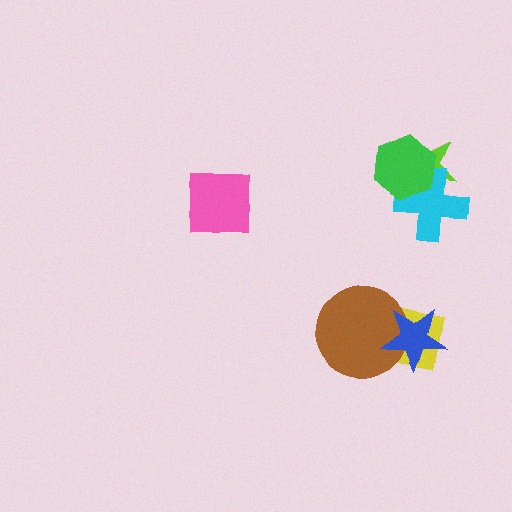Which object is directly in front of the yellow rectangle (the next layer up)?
The brown circle is directly in front of the yellow rectangle.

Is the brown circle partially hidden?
Yes, it is partially covered by another shape.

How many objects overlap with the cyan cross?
2 objects overlap with the cyan cross.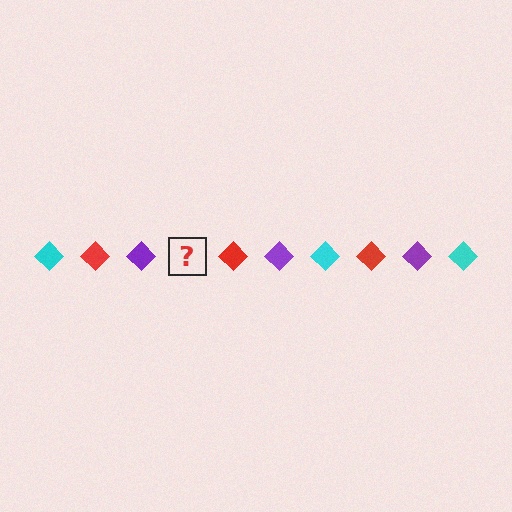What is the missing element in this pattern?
The missing element is a cyan diamond.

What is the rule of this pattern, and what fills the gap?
The rule is that the pattern cycles through cyan, red, purple diamonds. The gap should be filled with a cyan diamond.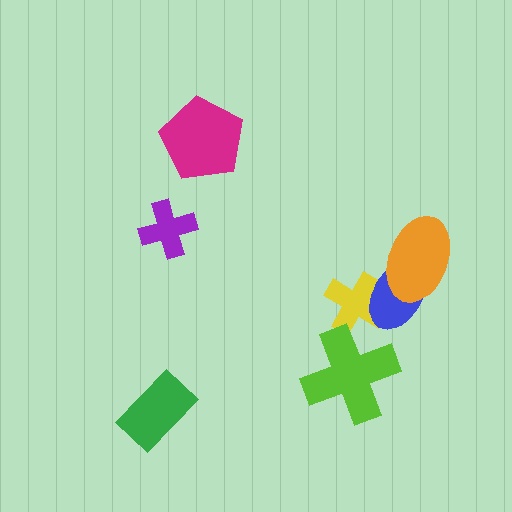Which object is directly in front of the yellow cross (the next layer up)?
The blue ellipse is directly in front of the yellow cross.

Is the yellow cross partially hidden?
Yes, it is partially covered by another shape.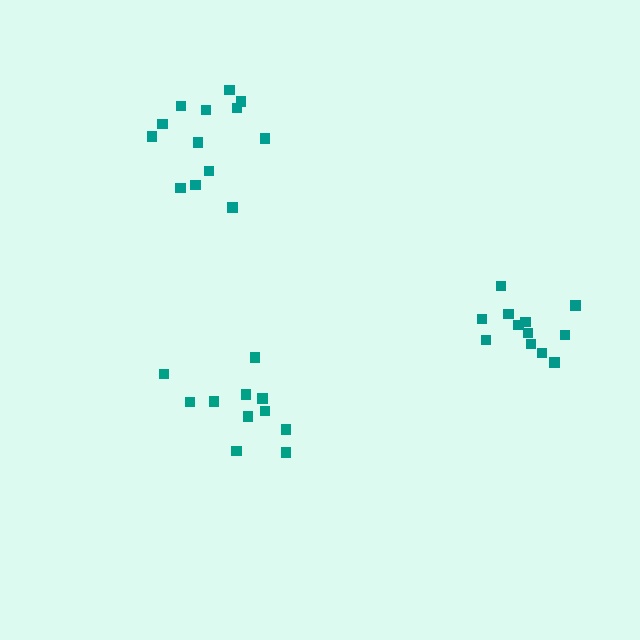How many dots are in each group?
Group 1: 11 dots, Group 2: 13 dots, Group 3: 12 dots (36 total).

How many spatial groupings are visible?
There are 3 spatial groupings.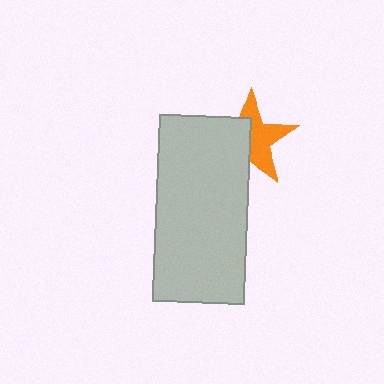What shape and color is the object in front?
The object in front is a light gray rectangle.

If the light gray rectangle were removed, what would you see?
You would see the complete orange star.